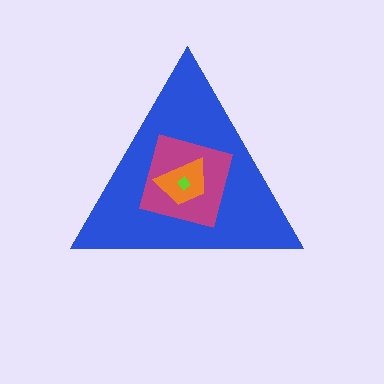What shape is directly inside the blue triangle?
The magenta square.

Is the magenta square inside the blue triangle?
Yes.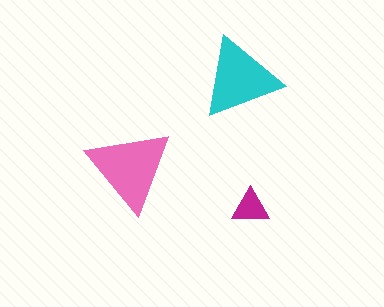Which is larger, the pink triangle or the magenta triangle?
The pink one.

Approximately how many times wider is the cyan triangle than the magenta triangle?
About 2 times wider.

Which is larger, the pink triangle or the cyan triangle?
The pink one.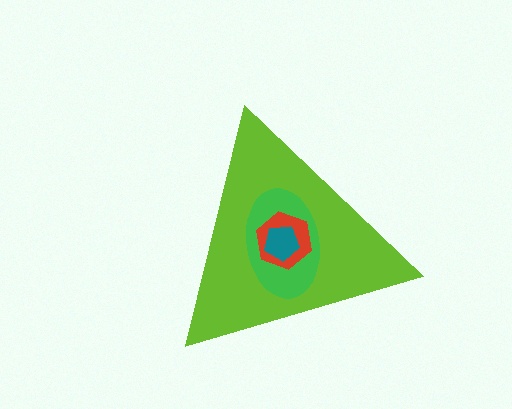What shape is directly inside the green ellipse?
The red hexagon.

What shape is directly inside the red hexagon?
The teal pentagon.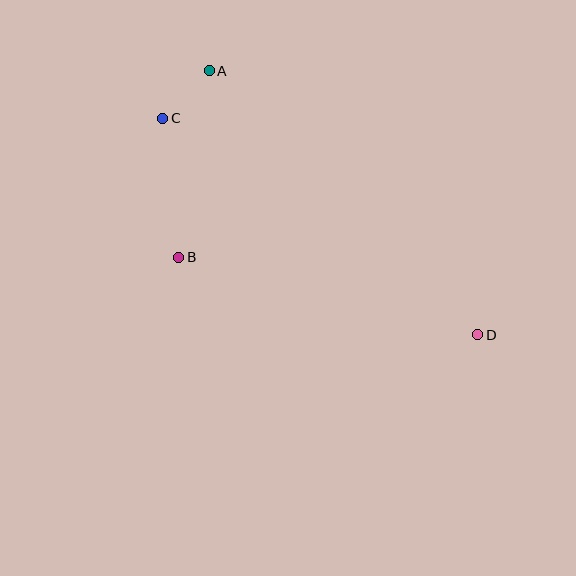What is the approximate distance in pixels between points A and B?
The distance between A and B is approximately 189 pixels.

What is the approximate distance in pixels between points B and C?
The distance between B and C is approximately 140 pixels.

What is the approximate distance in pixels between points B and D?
The distance between B and D is approximately 309 pixels.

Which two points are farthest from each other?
Points C and D are farthest from each other.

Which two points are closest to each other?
Points A and C are closest to each other.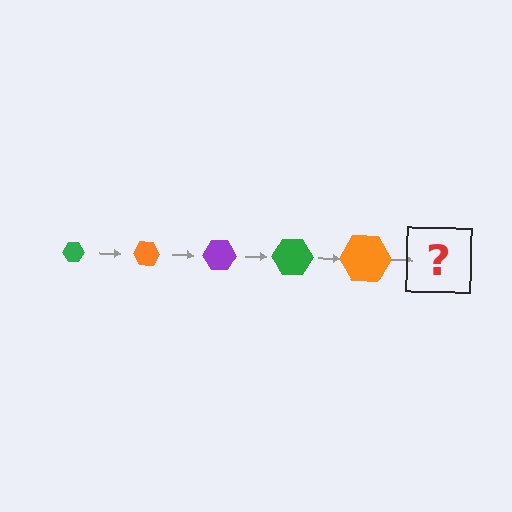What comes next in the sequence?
The next element should be a purple hexagon, larger than the previous one.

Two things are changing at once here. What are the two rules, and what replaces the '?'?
The two rules are that the hexagon grows larger each step and the color cycles through green, orange, and purple. The '?' should be a purple hexagon, larger than the previous one.